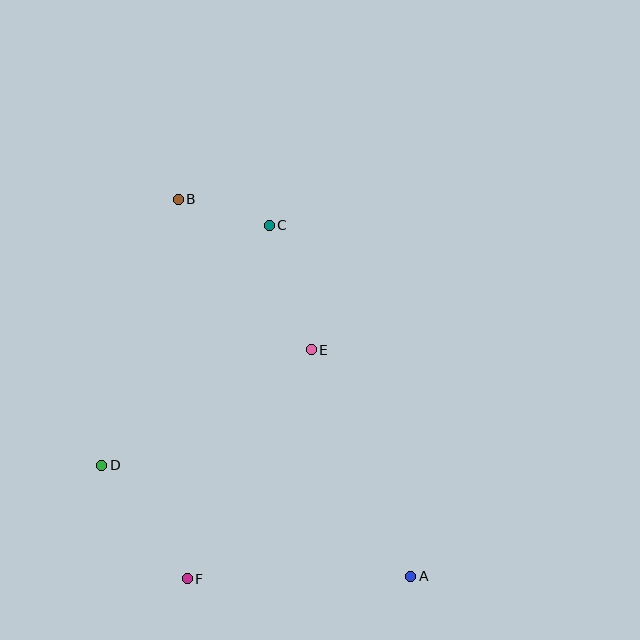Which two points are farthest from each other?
Points A and B are farthest from each other.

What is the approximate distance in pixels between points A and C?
The distance between A and C is approximately 378 pixels.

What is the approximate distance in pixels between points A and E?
The distance between A and E is approximately 247 pixels.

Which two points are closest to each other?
Points B and C are closest to each other.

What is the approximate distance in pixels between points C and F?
The distance between C and F is approximately 363 pixels.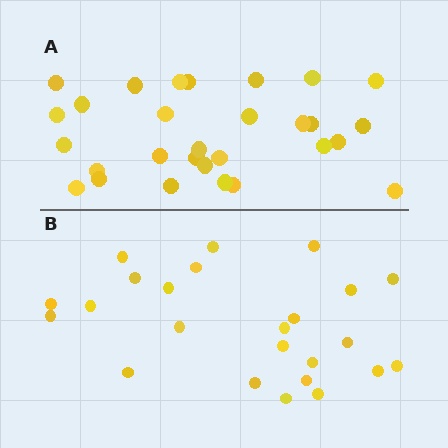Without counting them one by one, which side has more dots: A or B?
Region A (the top region) has more dots.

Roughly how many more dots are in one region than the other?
Region A has about 5 more dots than region B.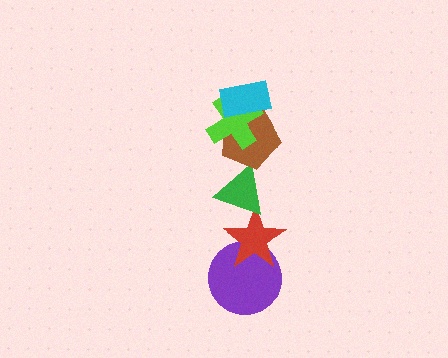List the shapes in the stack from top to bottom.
From top to bottom: the cyan rectangle, the lime cross, the brown pentagon, the green triangle, the red star, the purple circle.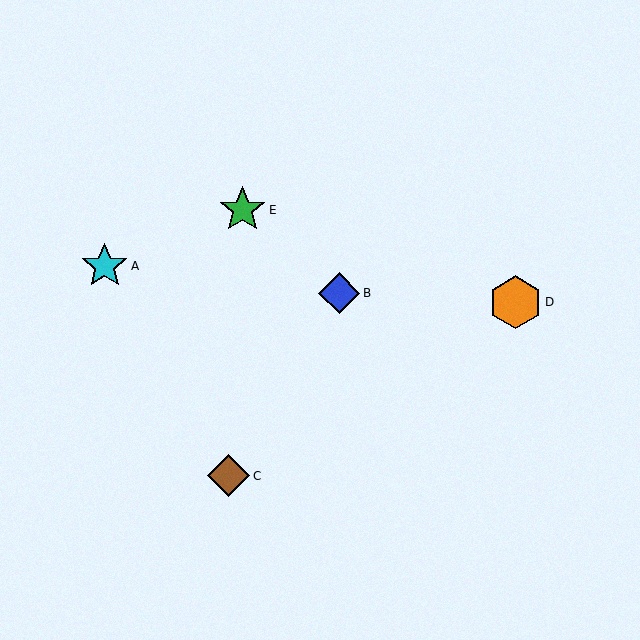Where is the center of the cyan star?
The center of the cyan star is at (105, 266).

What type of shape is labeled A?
Shape A is a cyan star.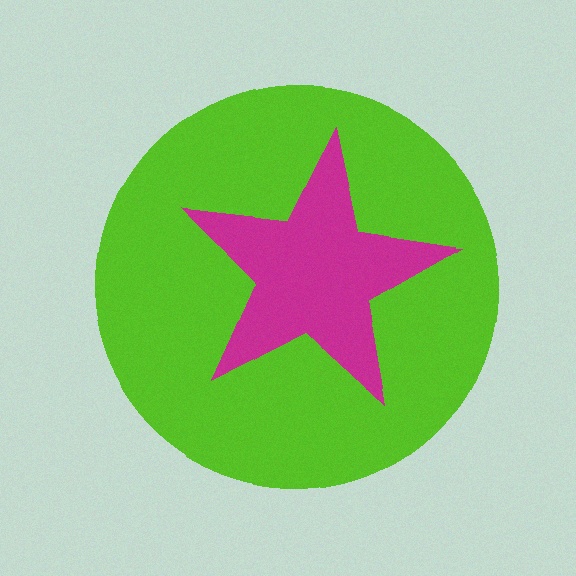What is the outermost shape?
The lime circle.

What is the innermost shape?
The magenta star.